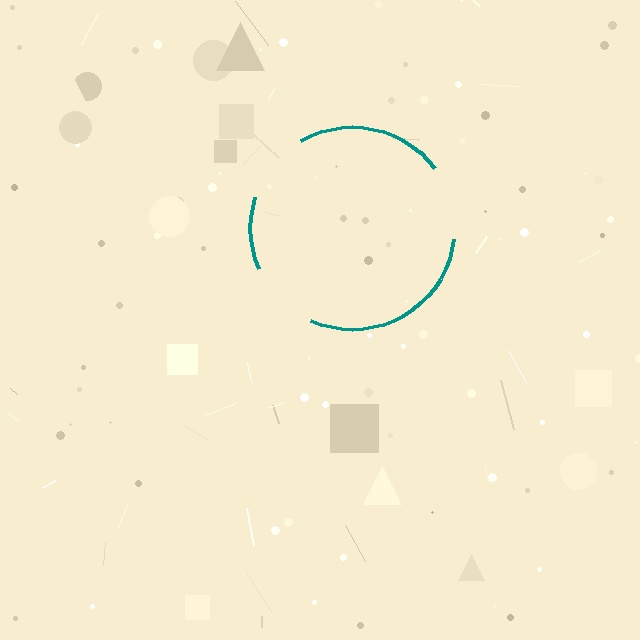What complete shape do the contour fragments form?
The contour fragments form a circle.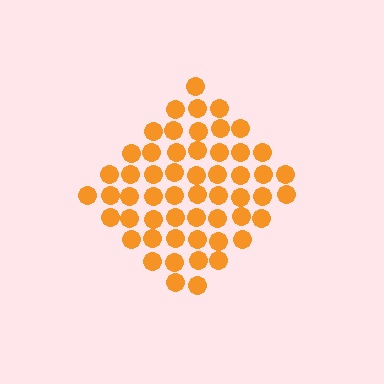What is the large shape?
The large shape is a diamond.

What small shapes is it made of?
It is made of small circles.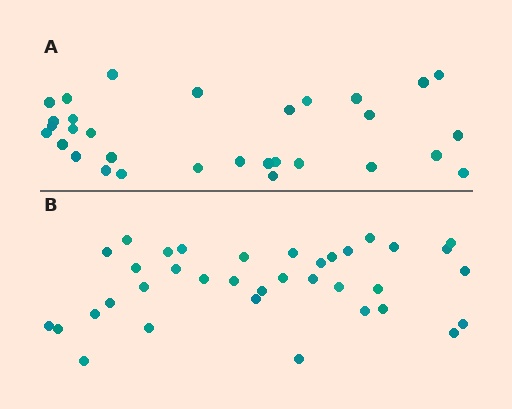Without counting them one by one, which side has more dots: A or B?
Region B (the bottom region) has more dots.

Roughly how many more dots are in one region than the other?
Region B has about 5 more dots than region A.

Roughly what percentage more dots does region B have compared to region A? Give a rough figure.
About 15% more.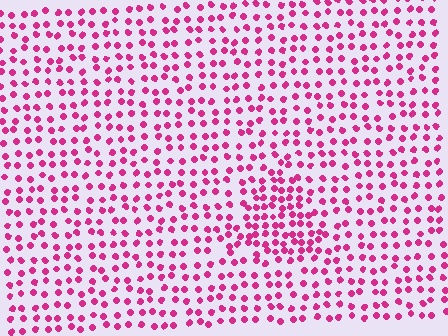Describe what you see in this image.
The image contains small magenta elements arranged at two different densities. A triangle-shaped region is visible where the elements are more densely packed than the surrounding area.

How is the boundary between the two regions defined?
The boundary is defined by a change in element density (approximately 1.7x ratio). All elements are the same color, size, and shape.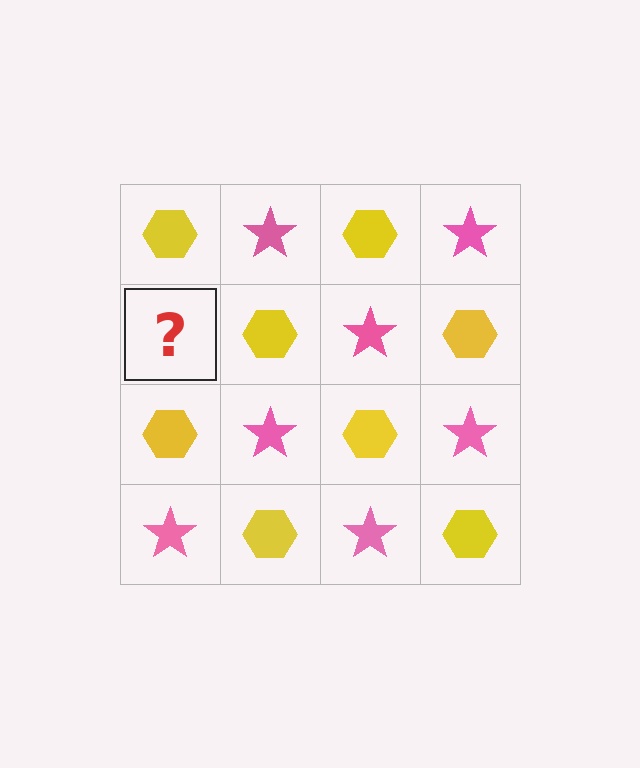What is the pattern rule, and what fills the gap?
The rule is that it alternates yellow hexagon and pink star in a checkerboard pattern. The gap should be filled with a pink star.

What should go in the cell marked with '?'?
The missing cell should contain a pink star.